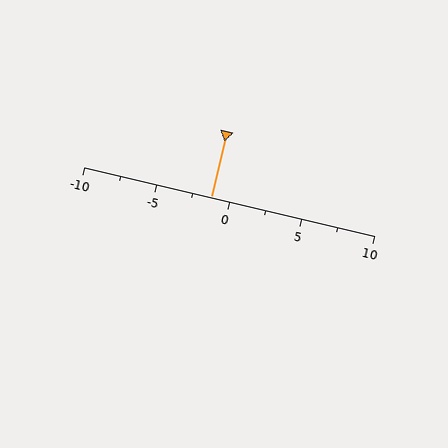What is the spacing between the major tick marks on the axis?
The major ticks are spaced 5 apart.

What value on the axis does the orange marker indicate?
The marker indicates approximately -1.2.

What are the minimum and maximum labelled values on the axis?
The axis runs from -10 to 10.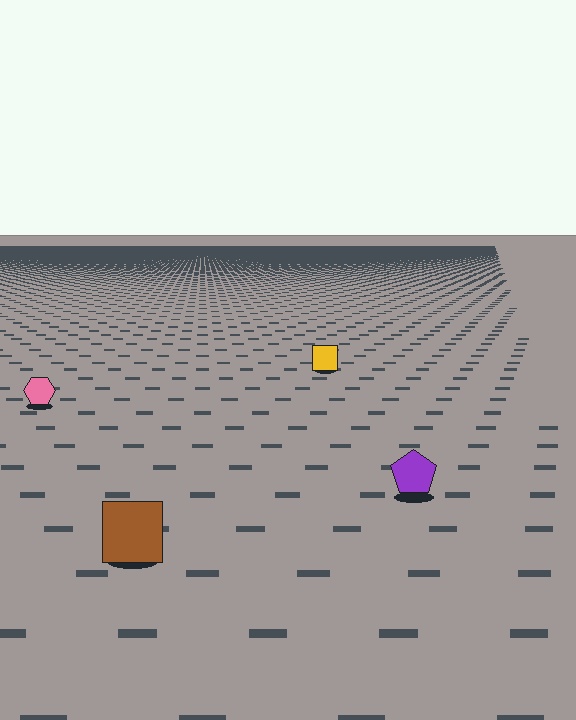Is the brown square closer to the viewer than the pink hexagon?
Yes. The brown square is closer — you can tell from the texture gradient: the ground texture is coarser near it.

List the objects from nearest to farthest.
From nearest to farthest: the brown square, the purple pentagon, the pink hexagon, the yellow square.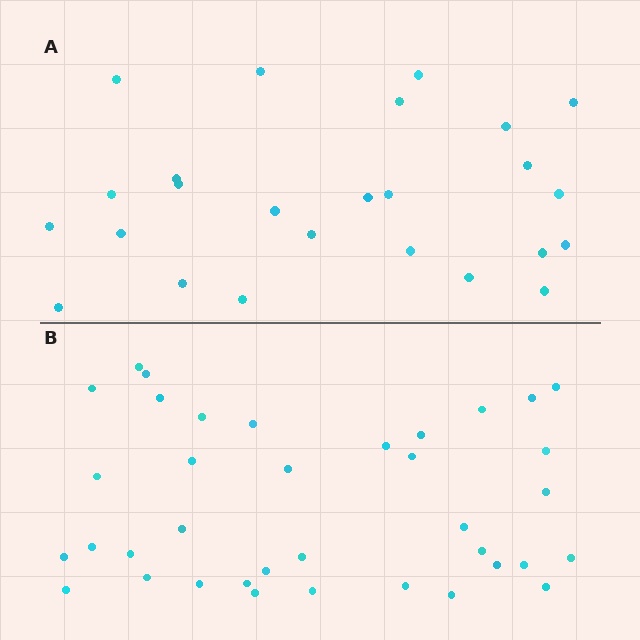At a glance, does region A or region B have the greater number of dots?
Region B (the bottom region) has more dots.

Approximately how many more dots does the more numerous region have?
Region B has roughly 12 or so more dots than region A.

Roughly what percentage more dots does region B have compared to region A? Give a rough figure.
About 50% more.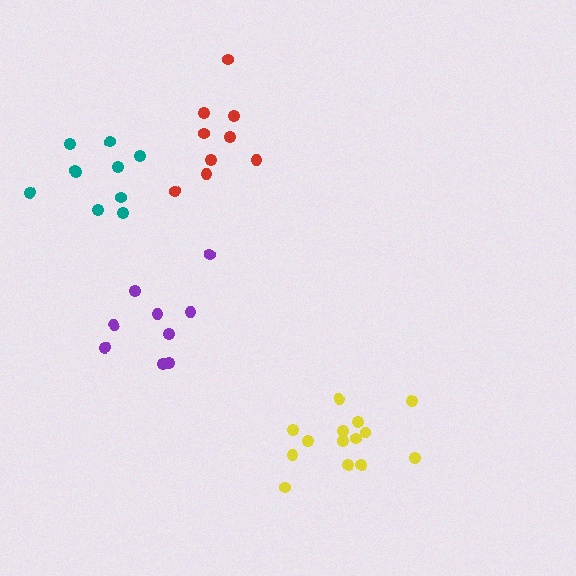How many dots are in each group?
Group 1: 14 dots, Group 2: 9 dots, Group 3: 10 dots, Group 4: 9 dots (42 total).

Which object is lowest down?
The yellow cluster is bottommost.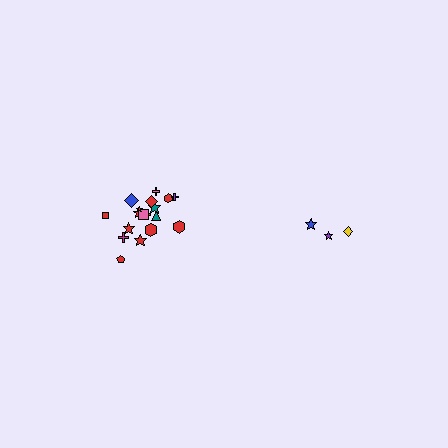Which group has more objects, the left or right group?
The left group.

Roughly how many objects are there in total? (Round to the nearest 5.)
Roughly 20 objects in total.